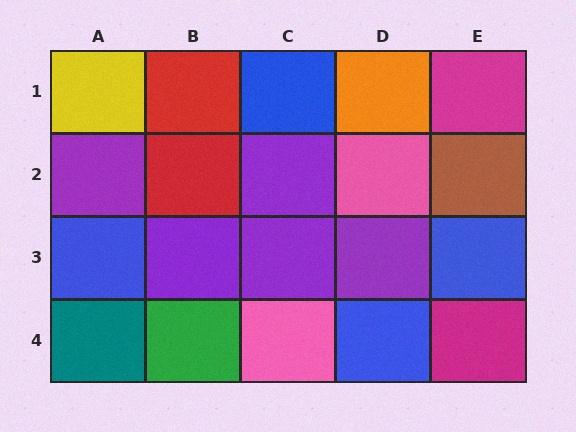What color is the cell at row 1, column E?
Magenta.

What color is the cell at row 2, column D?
Pink.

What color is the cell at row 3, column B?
Purple.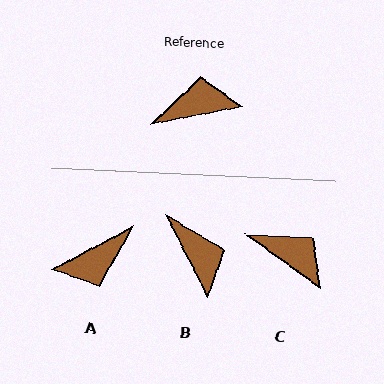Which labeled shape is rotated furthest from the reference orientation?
A, about 163 degrees away.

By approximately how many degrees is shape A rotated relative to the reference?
Approximately 163 degrees clockwise.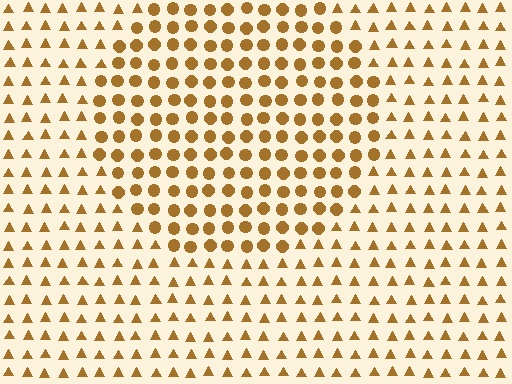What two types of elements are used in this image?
The image uses circles inside the circle region and triangles outside it.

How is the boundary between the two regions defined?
The boundary is defined by a change in element shape: circles inside vs. triangles outside. All elements share the same color and spacing.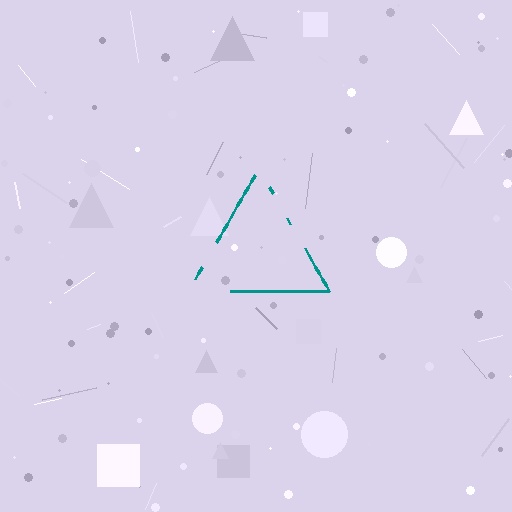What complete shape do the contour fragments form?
The contour fragments form a triangle.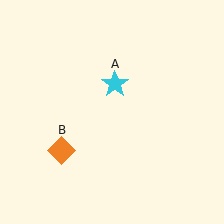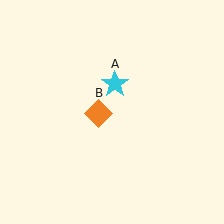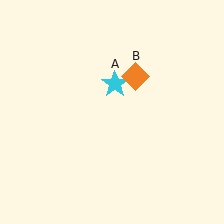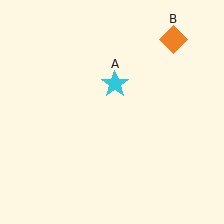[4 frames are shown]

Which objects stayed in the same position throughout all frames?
Cyan star (object A) remained stationary.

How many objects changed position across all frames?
1 object changed position: orange diamond (object B).